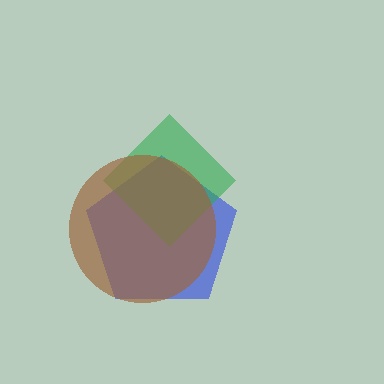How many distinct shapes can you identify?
There are 3 distinct shapes: a blue pentagon, a green diamond, a brown circle.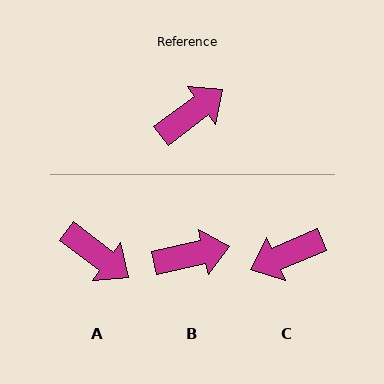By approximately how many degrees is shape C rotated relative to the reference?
Approximately 166 degrees counter-clockwise.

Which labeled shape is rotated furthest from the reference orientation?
C, about 166 degrees away.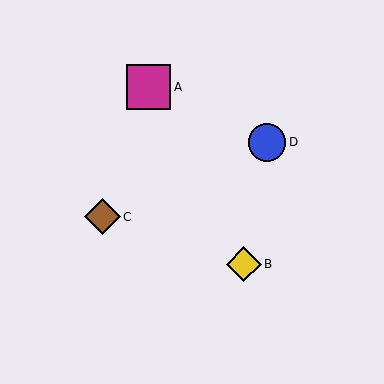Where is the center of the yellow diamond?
The center of the yellow diamond is at (244, 264).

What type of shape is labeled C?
Shape C is a brown diamond.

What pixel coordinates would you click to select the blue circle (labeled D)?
Click at (267, 142) to select the blue circle D.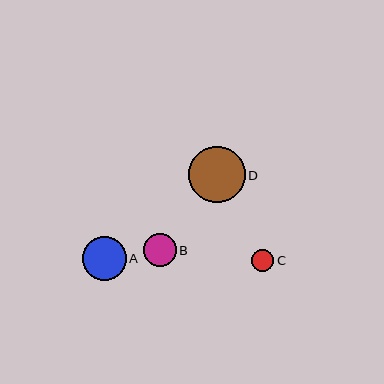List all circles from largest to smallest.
From largest to smallest: D, A, B, C.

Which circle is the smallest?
Circle C is the smallest with a size of approximately 22 pixels.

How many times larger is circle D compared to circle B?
Circle D is approximately 1.7 times the size of circle B.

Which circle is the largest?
Circle D is the largest with a size of approximately 56 pixels.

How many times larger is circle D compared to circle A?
Circle D is approximately 1.3 times the size of circle A.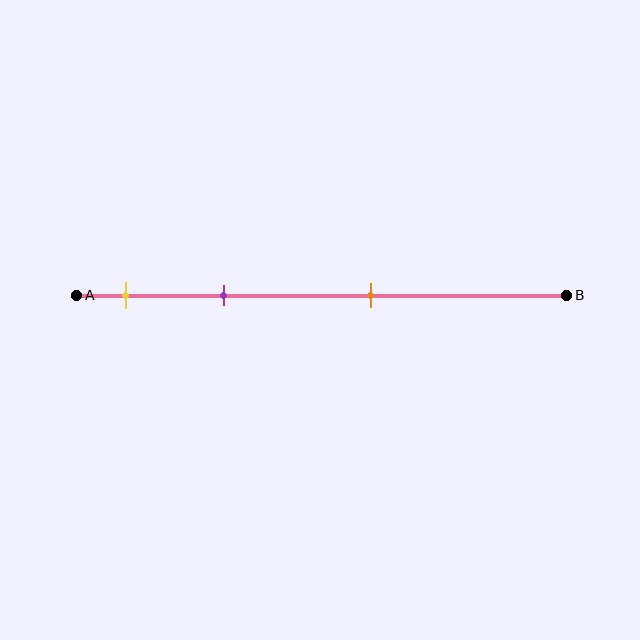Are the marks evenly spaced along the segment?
No, the marks are not evenly spaced.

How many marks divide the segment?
There are 3 marks dividing the segment.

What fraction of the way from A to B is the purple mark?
The purple mark is approximately 30% (0.3) of the way from A to B.